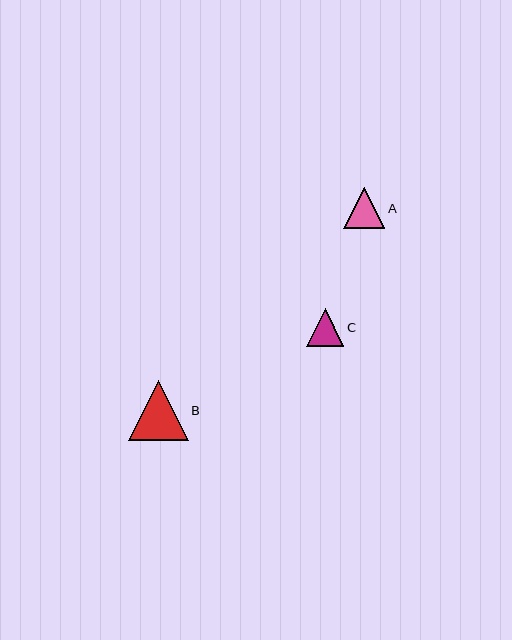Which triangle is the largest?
Triangle B is the largest with a size of approximately 60 pixels.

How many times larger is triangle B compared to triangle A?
Triangle B is approximately 1.4 times the size of triangle A.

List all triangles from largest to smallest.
From largest to smallest: B, A, C.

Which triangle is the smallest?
Triangle C is the smallest with a size of approximately 37 pixels.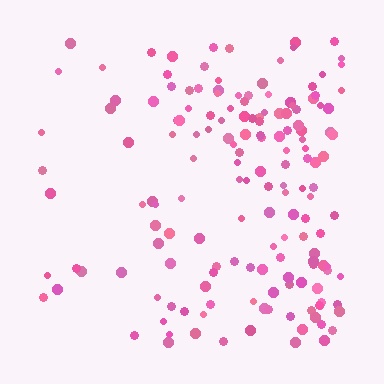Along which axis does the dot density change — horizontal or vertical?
Horizontal.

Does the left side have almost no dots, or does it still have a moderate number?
Still a moderate number, just noticeably fewer than the right.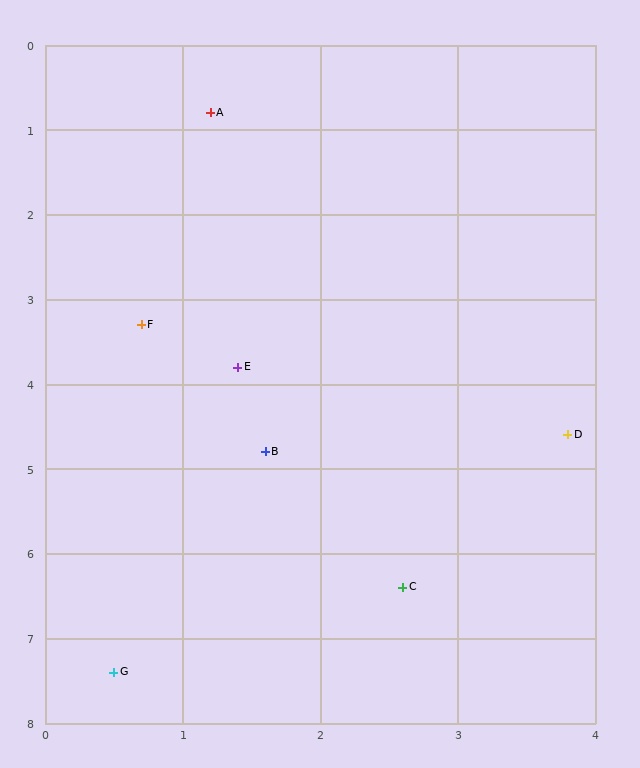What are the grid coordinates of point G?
Point G is at approximately (0.5, 7.4).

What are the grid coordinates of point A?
Point A is at approximately (1.2, 0.8).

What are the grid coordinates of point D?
Point D is at approximately (3.8, 4.6).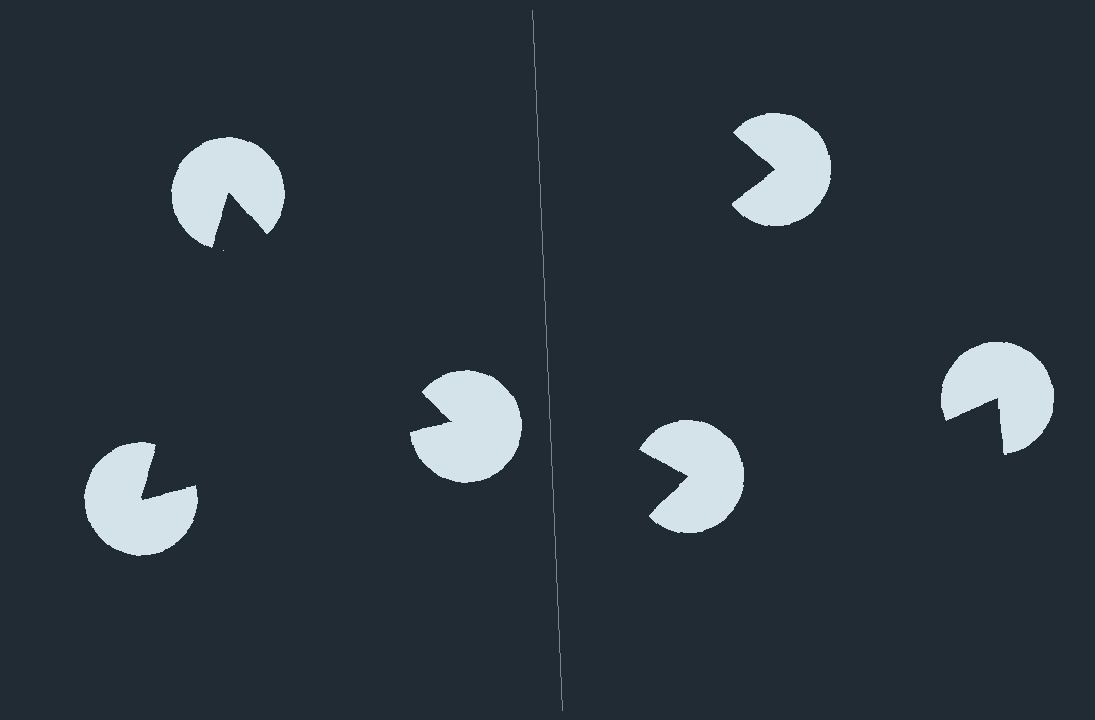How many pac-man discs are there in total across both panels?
6 — 3 on each side.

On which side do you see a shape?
An illusory triangle appears on the left side. On the right side the wedge cuts are rotated, so no coherent shape forms.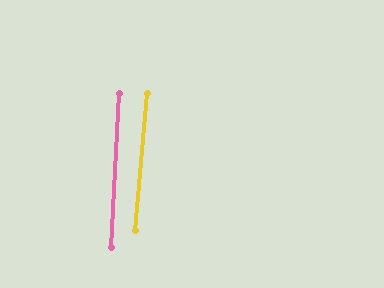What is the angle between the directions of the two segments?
Approximately 2 degrees.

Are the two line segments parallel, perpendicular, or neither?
Parallel — their directions differ by only 2.0°.